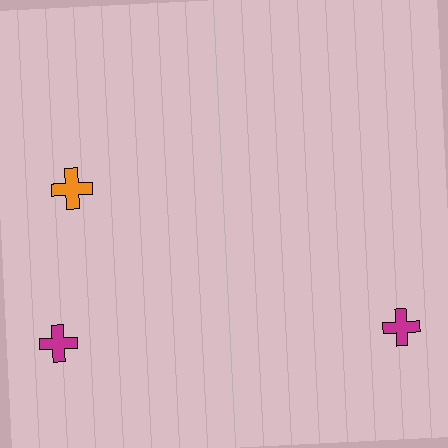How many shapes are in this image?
There are 3 shapes in this image.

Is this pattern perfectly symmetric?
No, the pattern is not perfectly symmetric. A orange cross is missing from the right side.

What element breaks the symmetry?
A orange cross is missing from the right side.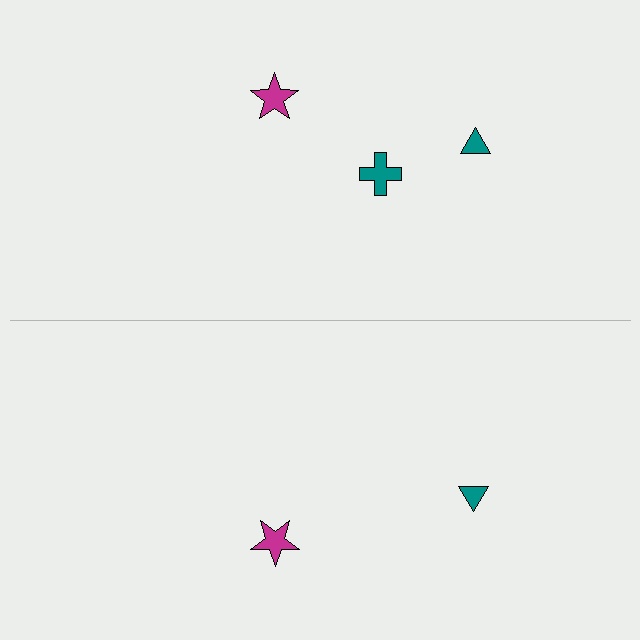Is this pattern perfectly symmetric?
No, the pattern is not perfectly symmetric. A teal cross is missing from the bottom side.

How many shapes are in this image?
There are 5 shapes in this image.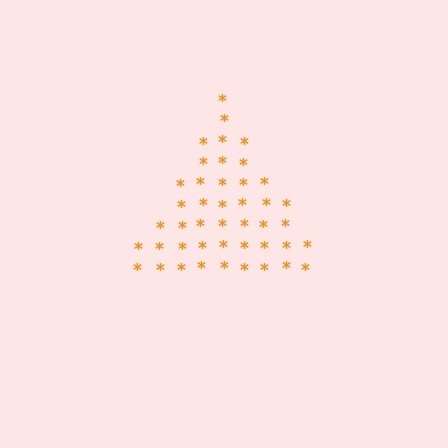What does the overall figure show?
The overall figure shows a triangle.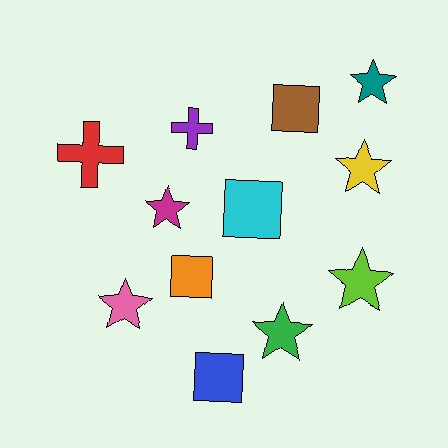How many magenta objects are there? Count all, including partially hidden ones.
There is 1 magenta object.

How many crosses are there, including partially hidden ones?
There are 2 crosses.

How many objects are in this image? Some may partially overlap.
There are 12 objects.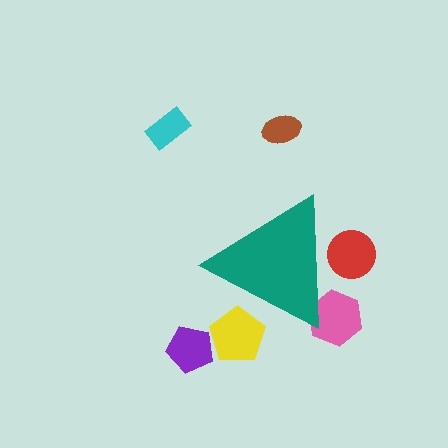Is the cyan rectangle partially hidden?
No, the cyan rectangle is fully visible.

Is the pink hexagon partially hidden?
Yes, the pink hexagon is partially hidden behind the teal triangle.